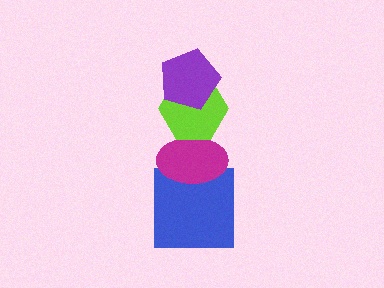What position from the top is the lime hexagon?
The lime hexagon is 2nd from the top.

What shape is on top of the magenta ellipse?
The lime hexagon is on top of the magenta ellipse.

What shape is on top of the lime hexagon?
The purple pentagon is on top of the lime hexagon.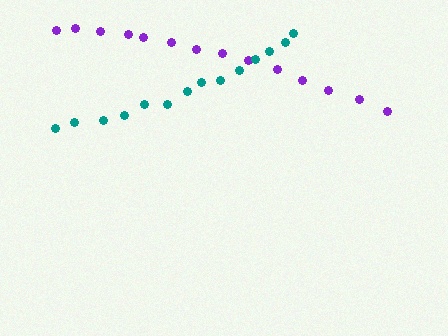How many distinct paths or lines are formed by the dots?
There are 2 distinct paths.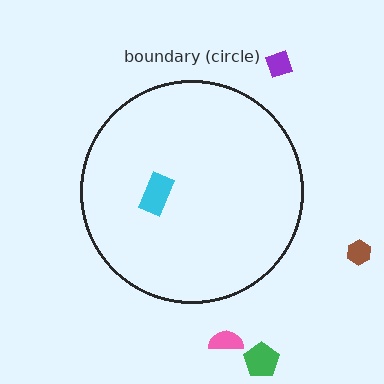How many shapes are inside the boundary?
1 inside, 4 outside.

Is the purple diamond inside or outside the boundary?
Outside.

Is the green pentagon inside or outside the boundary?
Outside.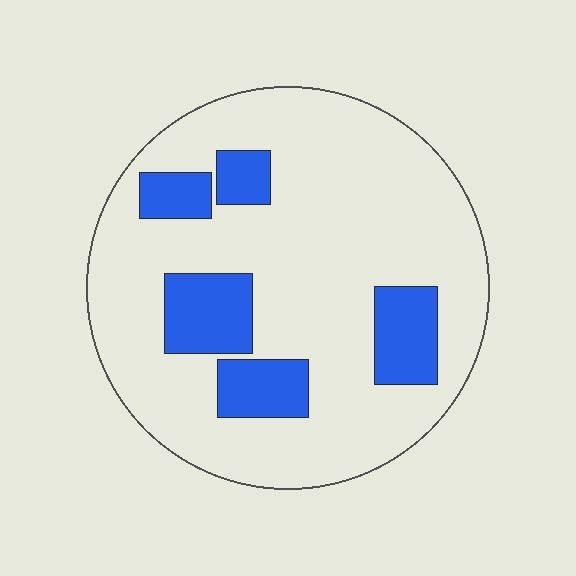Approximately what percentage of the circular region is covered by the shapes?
Approximately 20%.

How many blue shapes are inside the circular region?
5.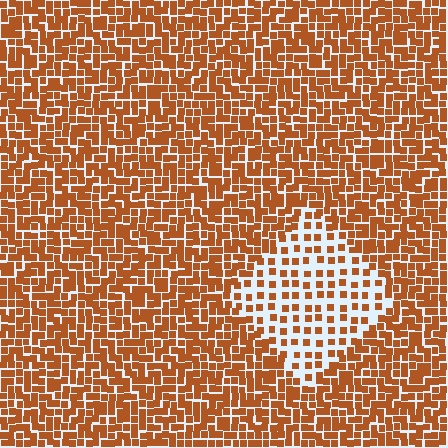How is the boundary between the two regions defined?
The boundary is defined by a change in element density (approximately 2.3x ratio). All elements are the same color, size, and shape.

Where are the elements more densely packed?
The elements are more densely packed outside the diamond boundary.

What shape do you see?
I see a diamond.